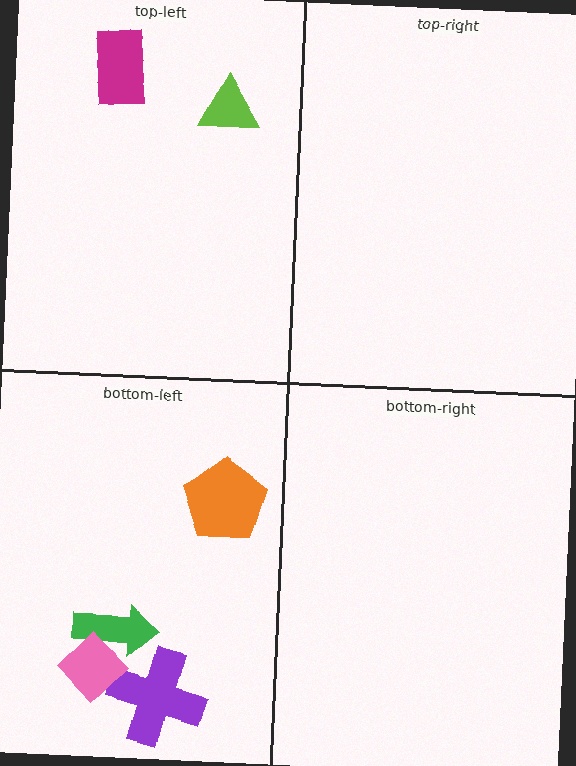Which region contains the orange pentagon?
The bottom-left region.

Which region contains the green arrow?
The bottom-left region.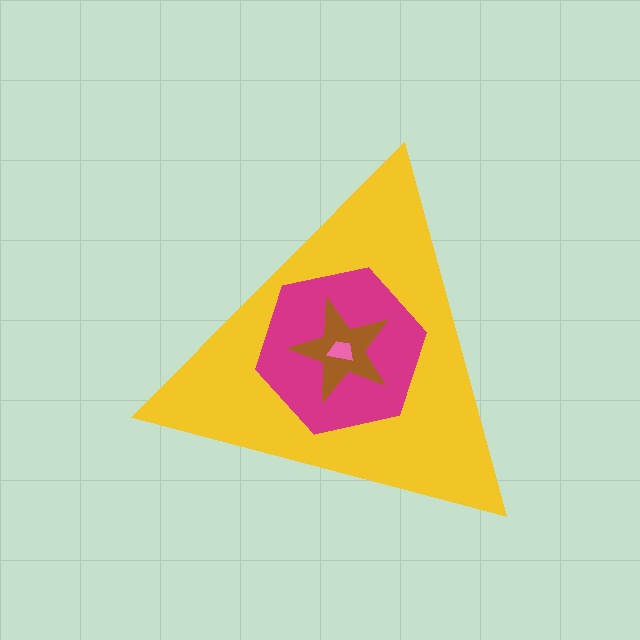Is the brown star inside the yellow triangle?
Yes.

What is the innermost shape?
The pink trapezoid.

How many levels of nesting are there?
4.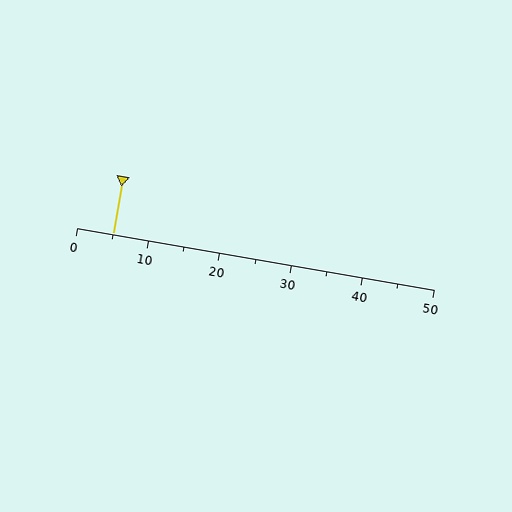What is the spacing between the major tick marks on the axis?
The major ticks are spaced 10 apart.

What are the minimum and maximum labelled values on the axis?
The axis runs from 0 to 50.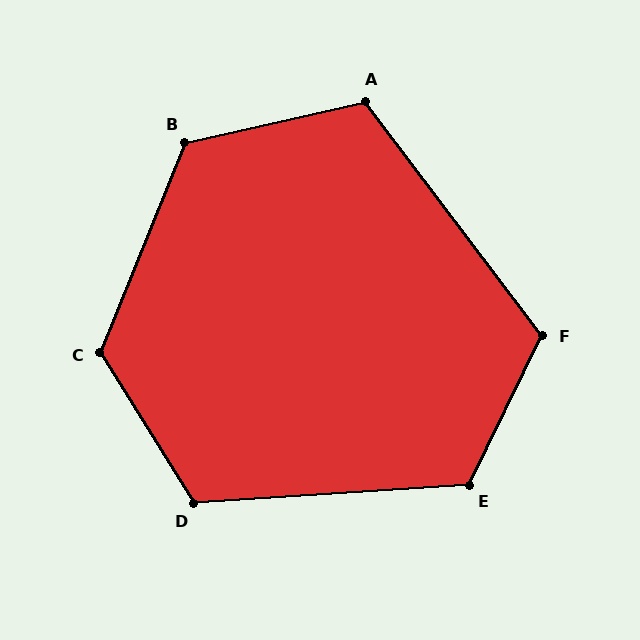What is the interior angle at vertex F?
Approximately 117 degrees (obtuse).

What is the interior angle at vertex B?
Approximately 125 degrees (obtuse).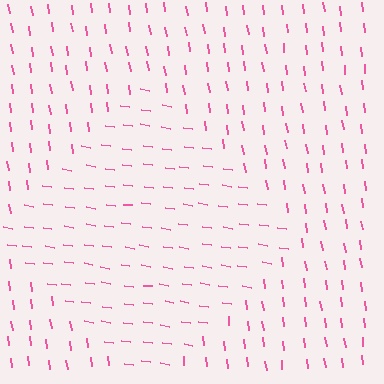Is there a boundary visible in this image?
Yes, there is a texture boundary formed by a change in line orientation.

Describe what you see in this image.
The image is filled with small pink line segments. A diamond region in the image has lines oriented differently from the surrounding lines, creating a visible texture boundary.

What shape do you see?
I see a diamond.